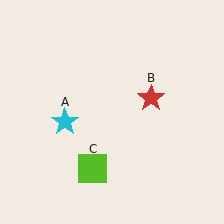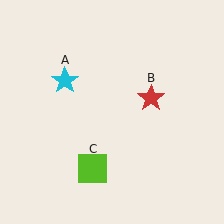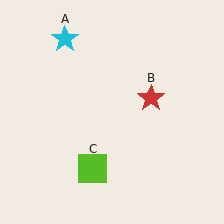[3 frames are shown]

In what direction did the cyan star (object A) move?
The cyan star (object A) moved up.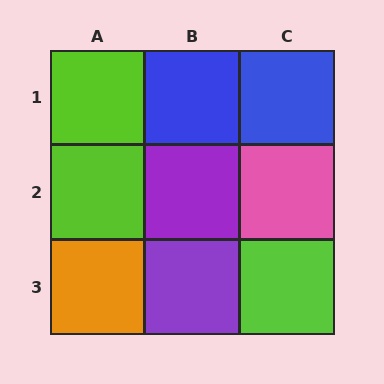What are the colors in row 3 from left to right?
Orange, purple, lime.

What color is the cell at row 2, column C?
Pink.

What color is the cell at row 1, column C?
Blue.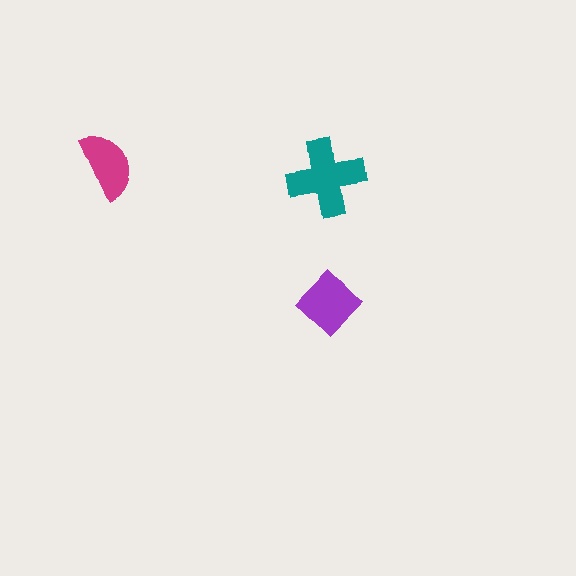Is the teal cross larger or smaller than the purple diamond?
Larger.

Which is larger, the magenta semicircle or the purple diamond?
The purple diamond.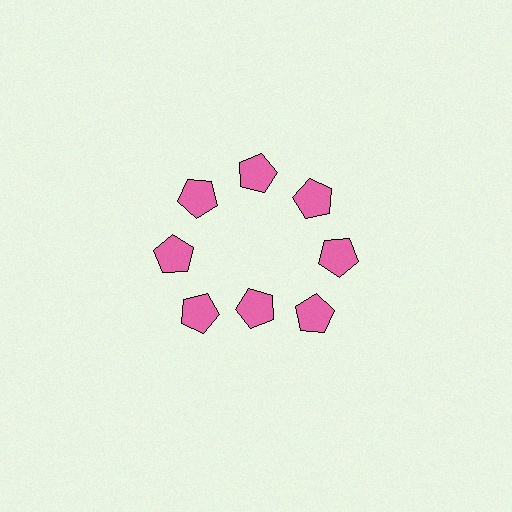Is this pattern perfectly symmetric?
No. The 8 pink pentagons are arranged in a ring, but one element near the 6 o'clock position is pulled inward toward the center, breaking the 8-fold rotational symmetry.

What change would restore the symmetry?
The symmetry would be restored by moving it outward, back onto the ring so that all 8 pentagons sit at equal angles and equal distance from the center.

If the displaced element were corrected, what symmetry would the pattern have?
It would have 8-fold rotational symmetry — the pattern would map onto itself every 45 degrees.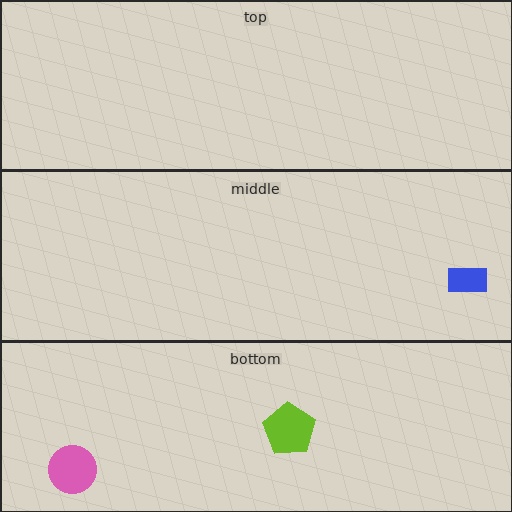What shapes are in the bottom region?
The lime pentagon, the pink circle.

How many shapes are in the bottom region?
2.